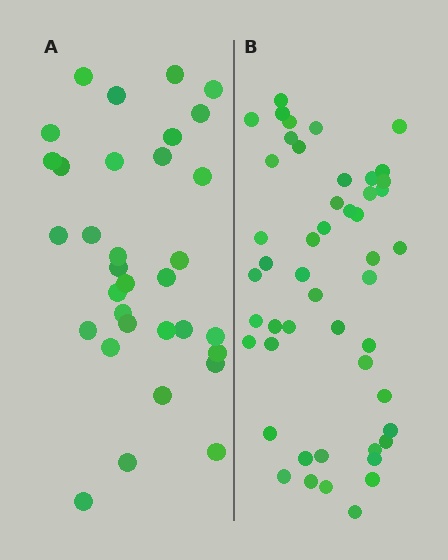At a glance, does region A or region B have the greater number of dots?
Region B (the right region) has more dots.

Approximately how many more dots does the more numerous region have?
Region B has approximately 15 more dots than region A.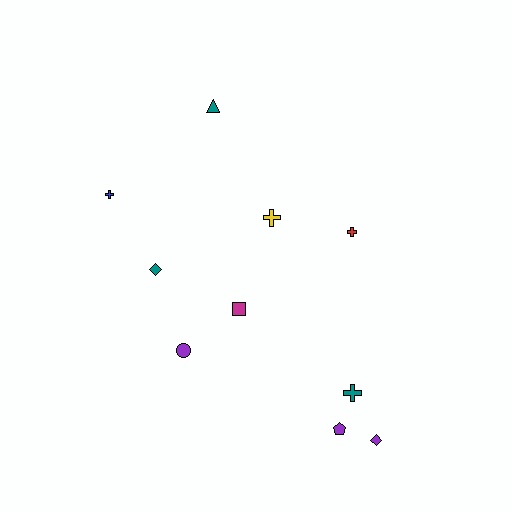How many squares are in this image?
There is 1 square.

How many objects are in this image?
There are 10 objects.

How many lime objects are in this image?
There are no lime objects.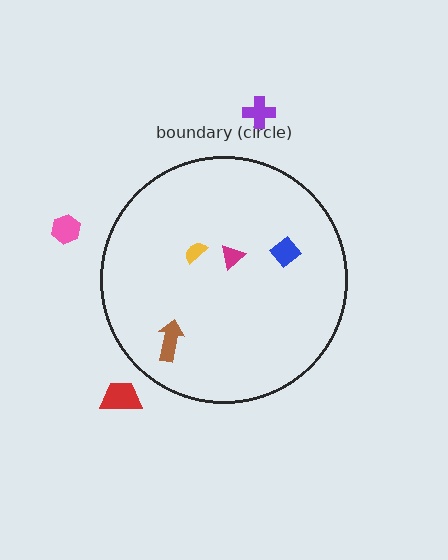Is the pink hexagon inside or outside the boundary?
Outside.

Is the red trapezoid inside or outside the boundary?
Outside.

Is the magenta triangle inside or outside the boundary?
Inside.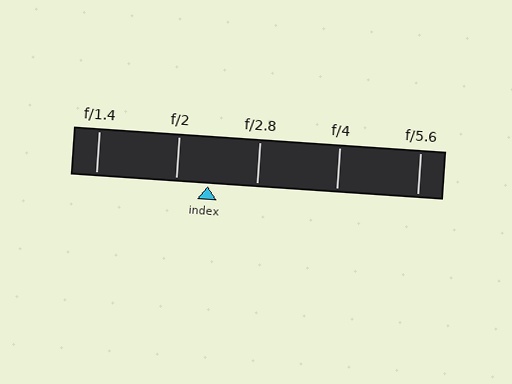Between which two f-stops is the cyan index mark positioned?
The index mark is between f/2 and f/2.8.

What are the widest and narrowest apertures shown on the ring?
The widest aperture shown is f/1.4 and the narrowest is f/5.6.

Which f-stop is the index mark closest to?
The index mark is closest to f/2.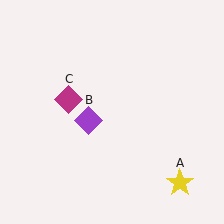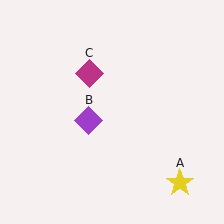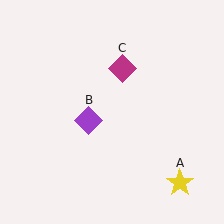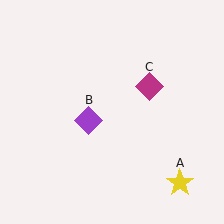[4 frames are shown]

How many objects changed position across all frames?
1 object changed position: magenta diamond (object C).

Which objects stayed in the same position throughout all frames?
Yellow star (object A) and purple diamond (object B) remained stationary.